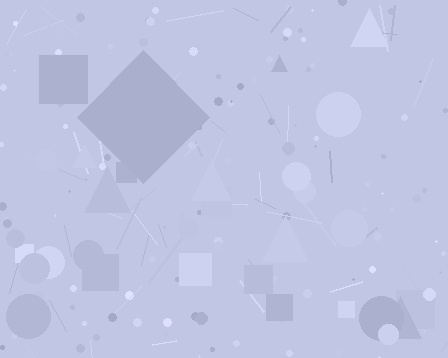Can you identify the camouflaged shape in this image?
The camouflaged shape is a diamond.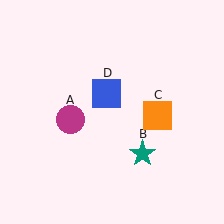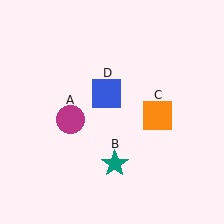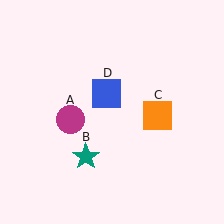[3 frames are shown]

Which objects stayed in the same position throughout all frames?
Magenta circle (object A) and orange square (object C) and blue square (object D) remained stationary.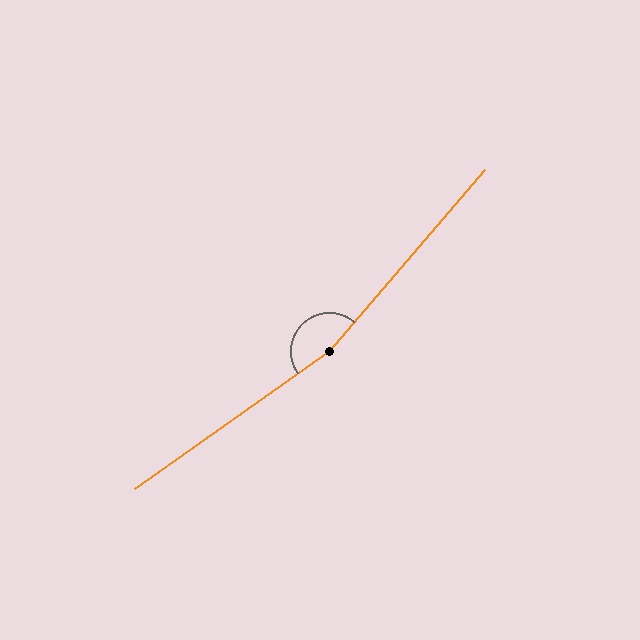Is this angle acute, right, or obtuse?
It is obtuse.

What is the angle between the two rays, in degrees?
Approximately 166 degrees.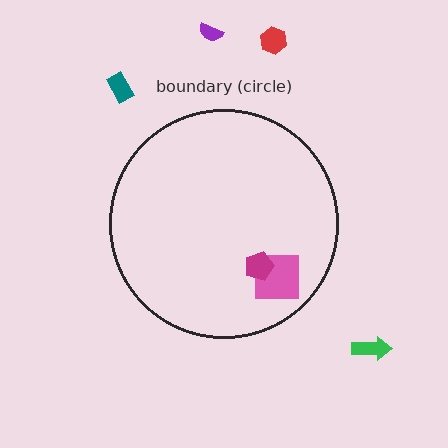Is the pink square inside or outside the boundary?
Inside.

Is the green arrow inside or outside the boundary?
Outside.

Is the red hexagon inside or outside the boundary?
Outside.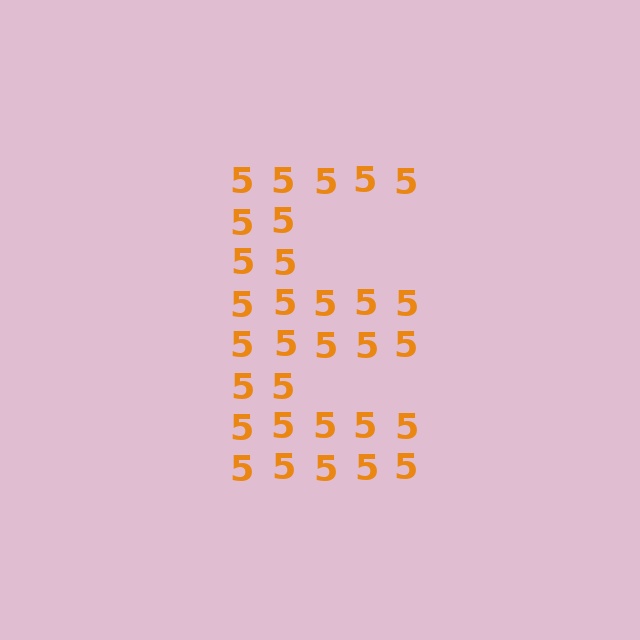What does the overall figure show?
The overall figure shows the letter E.